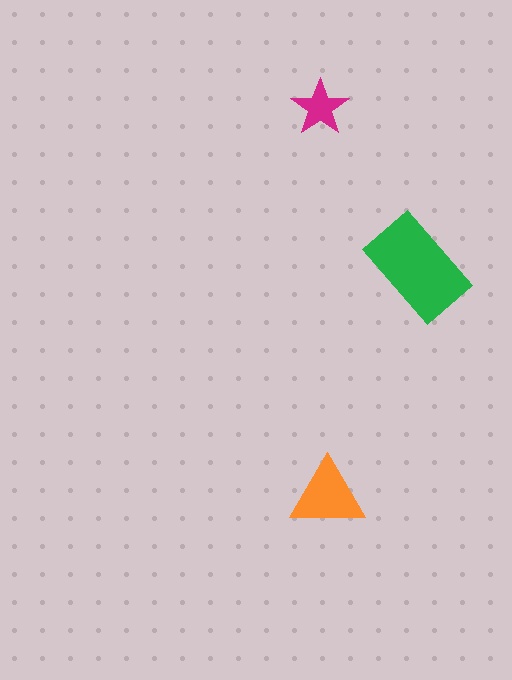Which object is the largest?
The green rectangle.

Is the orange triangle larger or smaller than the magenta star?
Larger.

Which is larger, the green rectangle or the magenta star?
The green rectangle.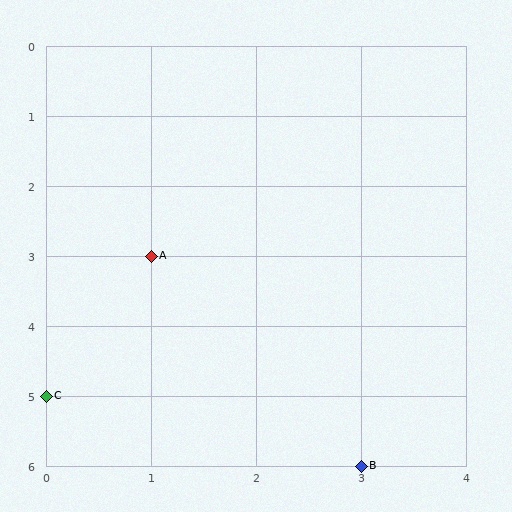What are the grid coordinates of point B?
Point B is at grid coordinates (3, 6).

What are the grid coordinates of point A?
Point A is at grid coordinates (1, 3).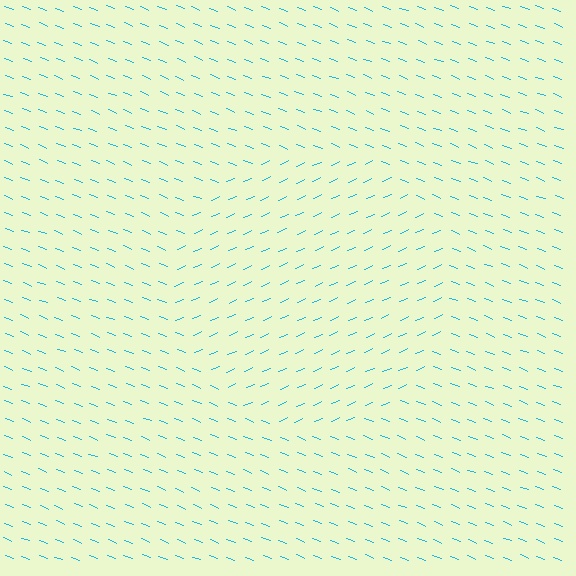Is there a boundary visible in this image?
Yes, there is a texture boundary formed by a change in line orientation.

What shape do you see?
I see a circle.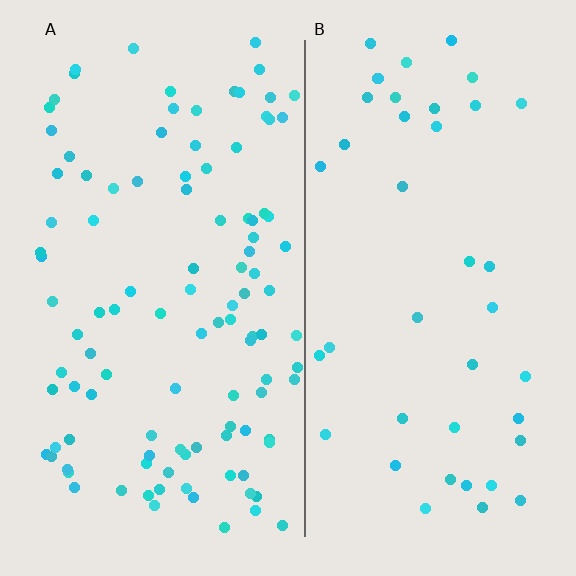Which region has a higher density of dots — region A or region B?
A (the left).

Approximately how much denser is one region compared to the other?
Approximately 2.5× — region A over region B.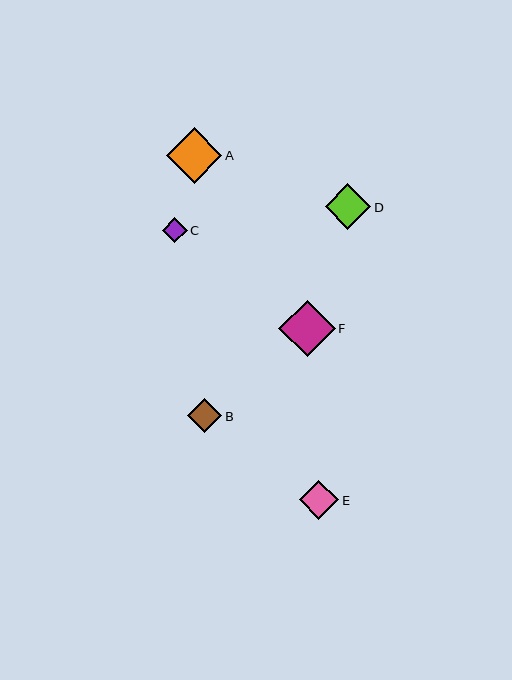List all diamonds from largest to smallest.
From largest to smallest: F, A, D, E, B, C.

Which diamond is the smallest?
Diamond C is the smallest with a size of approximately 24 pixels.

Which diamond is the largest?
Diamond F is the largest with a size of approximately 57 pixels.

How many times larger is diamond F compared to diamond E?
Diamond F is approximately 1.4 times the size of diamond E.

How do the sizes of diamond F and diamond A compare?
Diamond F and diamond A are approximately the same size.